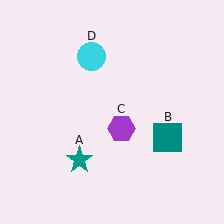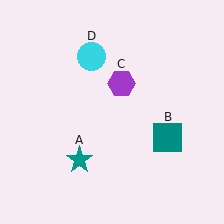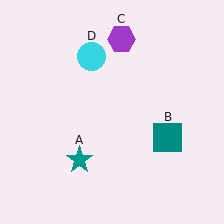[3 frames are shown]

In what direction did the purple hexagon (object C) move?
The purple hexagon (object C) moved up.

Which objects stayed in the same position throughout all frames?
Teal star (object A) and teal square (object B) and cyan circle (object D) remained stationary.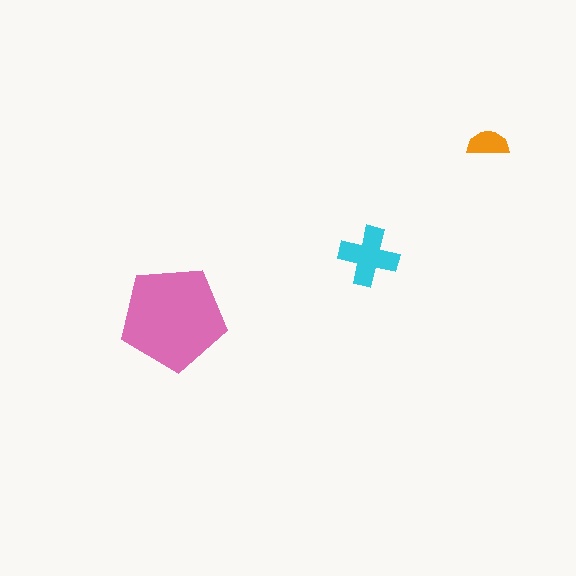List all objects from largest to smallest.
The pink pentagon, the cyan cross, the orange semicircle.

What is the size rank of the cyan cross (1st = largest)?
2nd.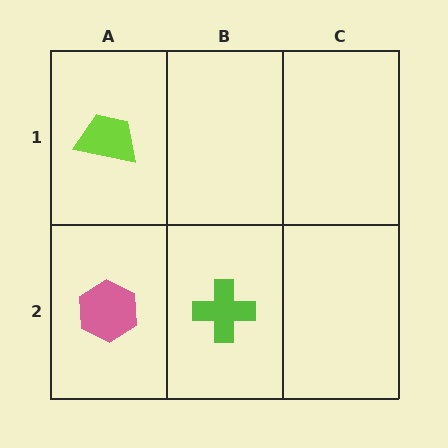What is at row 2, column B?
A lime cross.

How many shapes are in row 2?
2 shapes.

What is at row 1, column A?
A lime trapezoid.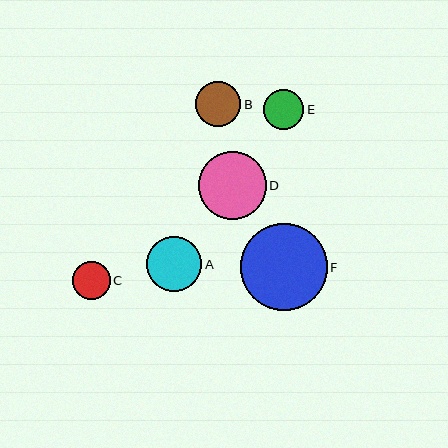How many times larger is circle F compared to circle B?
Circle F is approximately 1.9 times the size of circle B.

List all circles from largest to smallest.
From largest to smallest: F, D, A, B, E, C.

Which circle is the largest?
Circle F is the largest with a size of approximately 87 pixels.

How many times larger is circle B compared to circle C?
Circle B is approximately 1.2 times the size of circle C.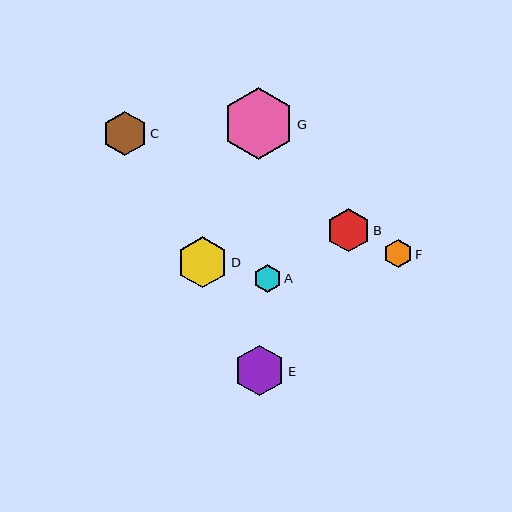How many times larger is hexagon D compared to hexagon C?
Hexagon D is approximately 1.2 times the size of hexagon C.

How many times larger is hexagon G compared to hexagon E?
Hexagon G is approximately 1.4 times the size of hexagon E.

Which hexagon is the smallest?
Hexagon A is the smallest with a size of approximately 28 pixels.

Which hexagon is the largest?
Hexagon G is the largest with a size of approximately 72 pixels.